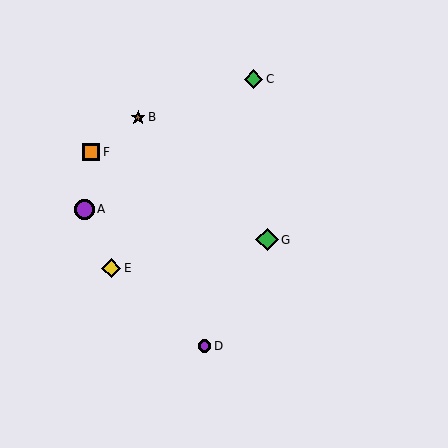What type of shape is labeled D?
Shape D is a purple circle.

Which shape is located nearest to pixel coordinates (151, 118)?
The brown star (labeled B) at (138, 117) is nearest to that location.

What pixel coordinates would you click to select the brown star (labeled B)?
Click at (138, 117) to select the brown star B.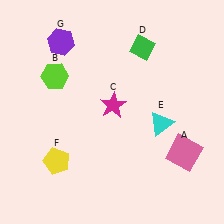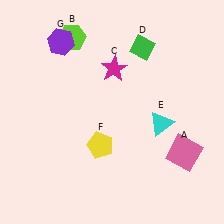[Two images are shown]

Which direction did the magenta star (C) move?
The magenta star (C) moved up.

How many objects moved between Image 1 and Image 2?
3 objects moved between the two images.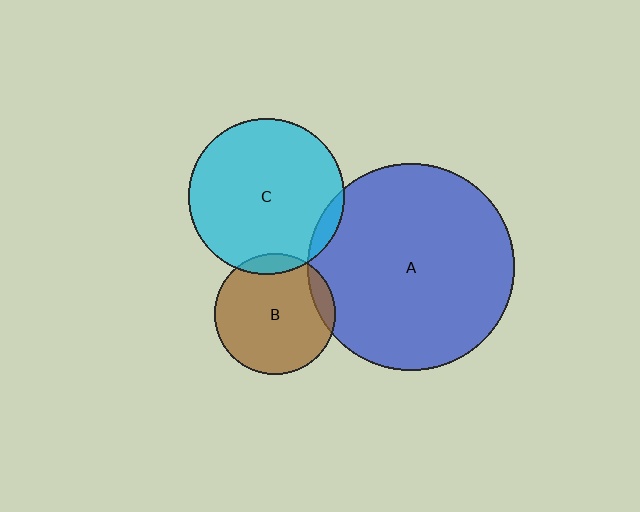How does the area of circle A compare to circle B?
Approximately 2.9 times.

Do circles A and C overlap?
Yes.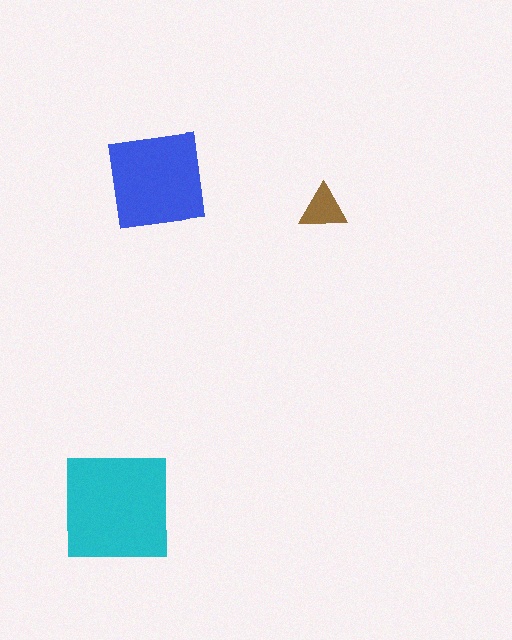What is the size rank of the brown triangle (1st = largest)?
3rd.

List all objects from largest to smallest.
The cyan square, the blue square, the brown triangle.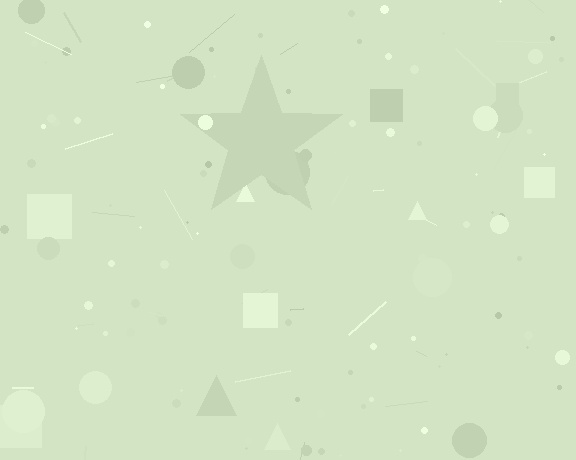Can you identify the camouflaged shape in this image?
The camouflaged shape is a star.